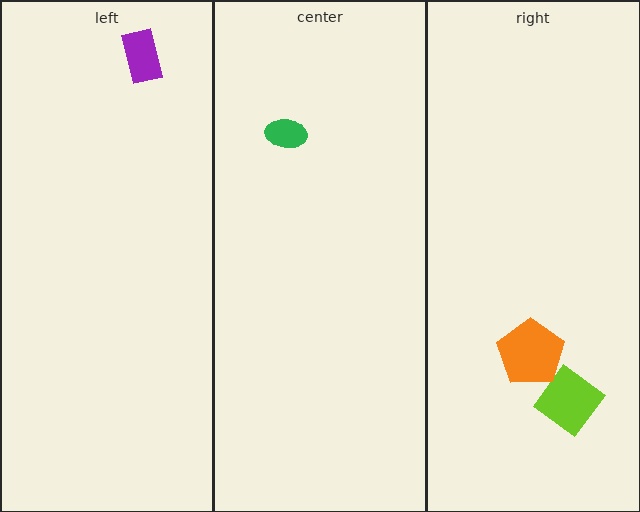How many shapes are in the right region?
2.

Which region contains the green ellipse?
The center region.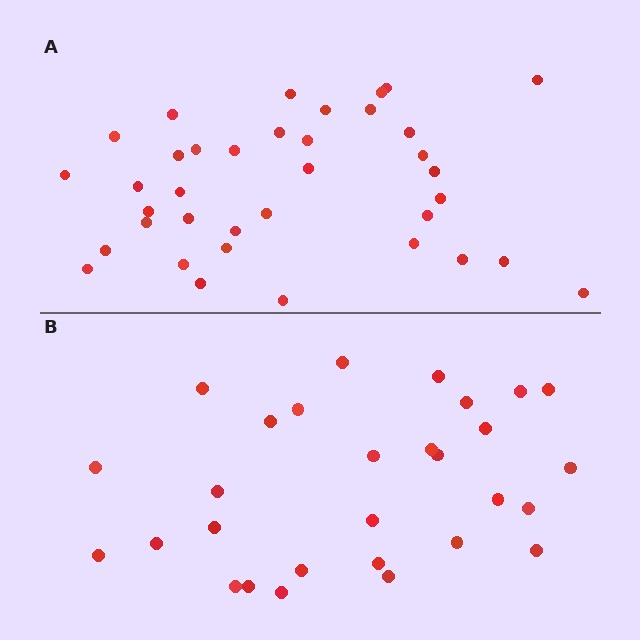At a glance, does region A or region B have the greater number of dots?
Region A (the top region) has more dots.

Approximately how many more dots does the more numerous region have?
Region A has roughly 8 or so more dots than region B.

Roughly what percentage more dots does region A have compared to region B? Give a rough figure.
About 30% more.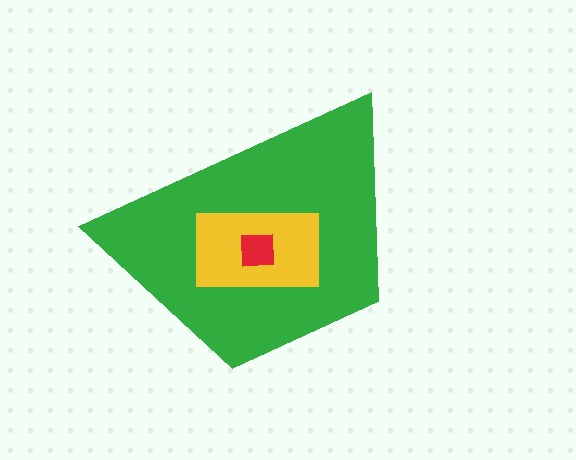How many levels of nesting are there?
3.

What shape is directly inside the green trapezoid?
The yellow rectangle.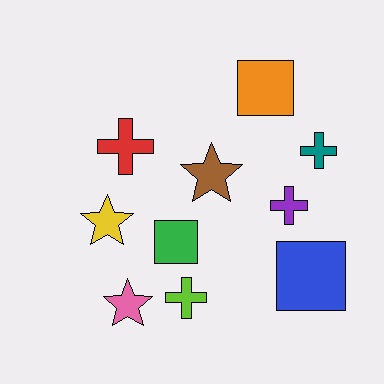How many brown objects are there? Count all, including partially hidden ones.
There is 1 brown object.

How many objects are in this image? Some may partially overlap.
There are 10 objects.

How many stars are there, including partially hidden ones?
There are 3 stars.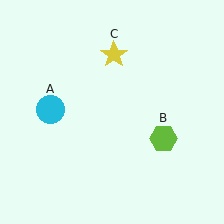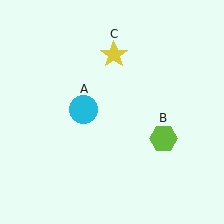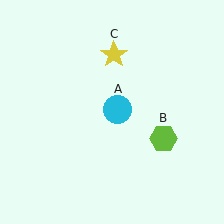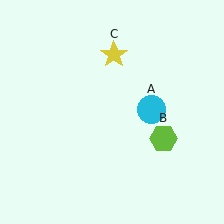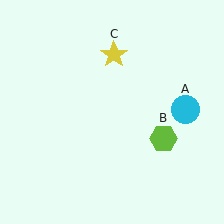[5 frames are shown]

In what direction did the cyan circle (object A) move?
The cyan circle (object A) moved right.